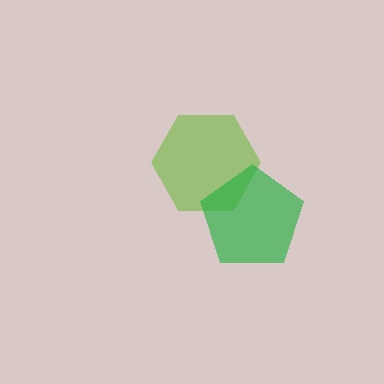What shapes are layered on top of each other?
The layered shapes are: a lime hexagon, a green pentagon.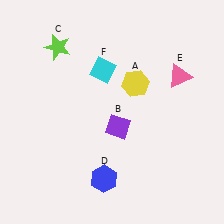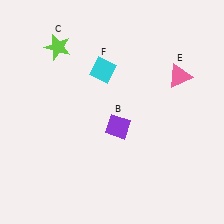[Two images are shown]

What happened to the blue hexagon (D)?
The blue hexagon (D) was removed in Image 2. It was in the bottom-left area of Image 1.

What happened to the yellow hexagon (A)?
The yellow hexagon (A) was removed in Image 2. It was in the top-right area of Image 1.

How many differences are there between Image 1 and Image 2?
There are 2 differences between the two images.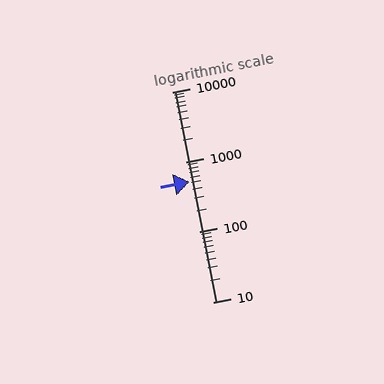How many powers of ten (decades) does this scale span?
The scale spans 3 decades, from 10 to 10000.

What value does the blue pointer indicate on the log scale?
The pointer indicates approximately 520.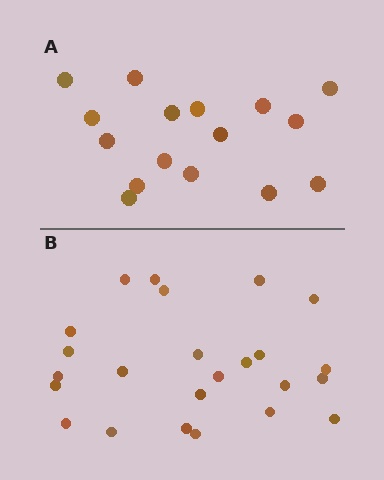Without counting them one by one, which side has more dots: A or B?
Region B (the bottom region) has more dots.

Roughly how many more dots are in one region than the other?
Region B has roughly 8 or so more dots than region A.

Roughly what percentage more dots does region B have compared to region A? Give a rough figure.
About 50% more.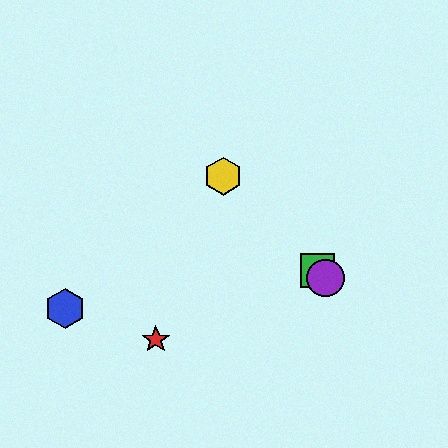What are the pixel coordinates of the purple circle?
The purple circle is at (325, 278).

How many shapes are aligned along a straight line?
3 shapes (the green square, the yellow hexagon, the purple circle) are aligned along a straight line.